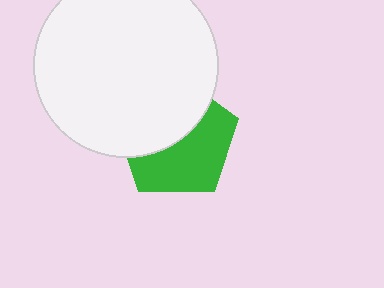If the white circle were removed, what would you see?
You would see the complete green pentagon.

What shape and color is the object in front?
The object in front is a white circle.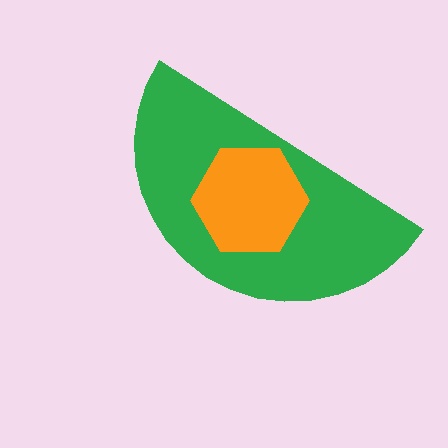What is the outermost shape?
The green semicircle.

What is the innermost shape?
The orange hexagon.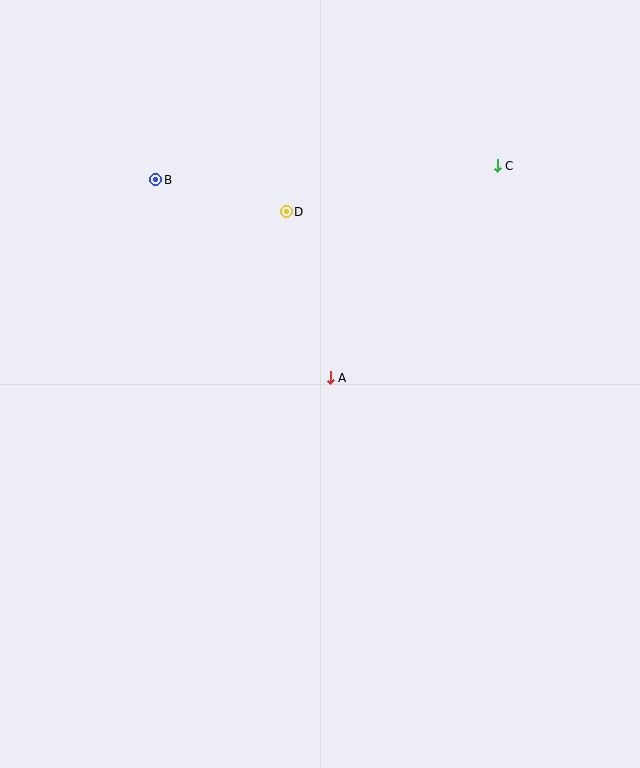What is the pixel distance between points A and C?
The distance between A and C is 270 pixels.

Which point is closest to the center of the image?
Point A at (330, 378) is closest to the center.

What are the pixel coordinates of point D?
Point D is at (286, 212).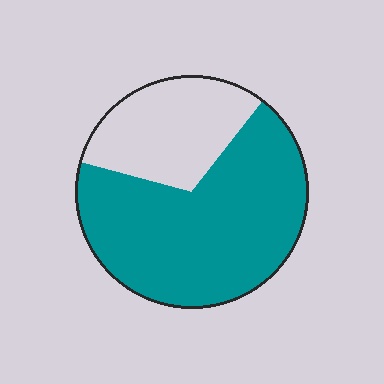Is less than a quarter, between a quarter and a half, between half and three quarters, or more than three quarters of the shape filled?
Between half and three quarters.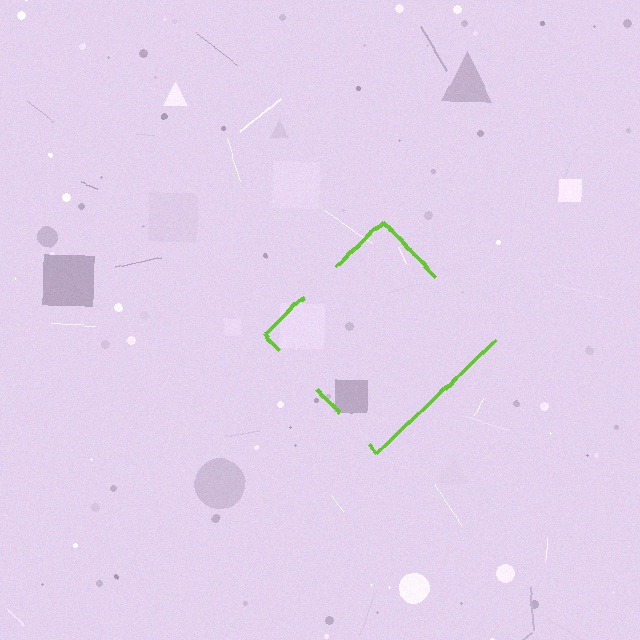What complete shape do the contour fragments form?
The contour fragments form a diamond.